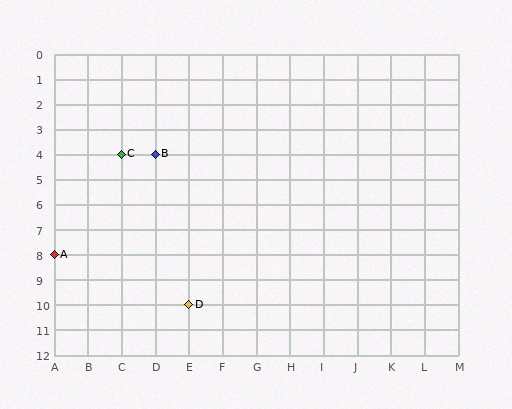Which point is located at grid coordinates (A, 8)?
Point A is at (A, 8).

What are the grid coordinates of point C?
Point C is at grid coordinates (C, 4).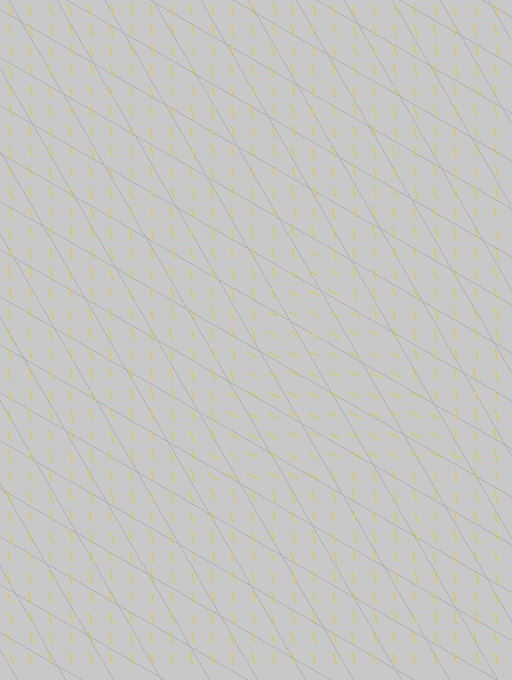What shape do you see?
I see a triangle.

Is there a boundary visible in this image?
Yes, there is a texture boundary formed by a change in line orientation.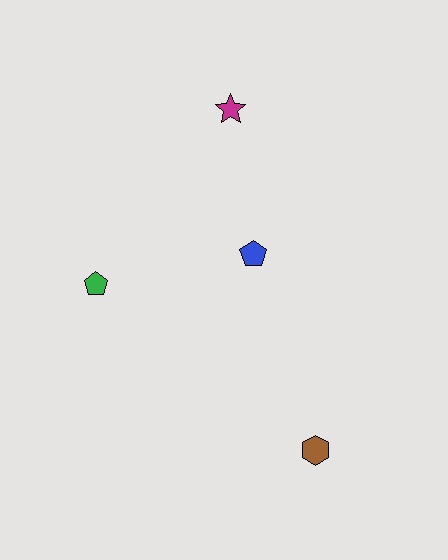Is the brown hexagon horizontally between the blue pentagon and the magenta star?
No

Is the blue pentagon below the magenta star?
Yes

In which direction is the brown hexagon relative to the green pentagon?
The brown hexagon is to the right of the green pentagon.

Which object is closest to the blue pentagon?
The magenta star is closest to the blue pentagon.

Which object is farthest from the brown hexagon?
The magenta star is farthest from the brown hexagon.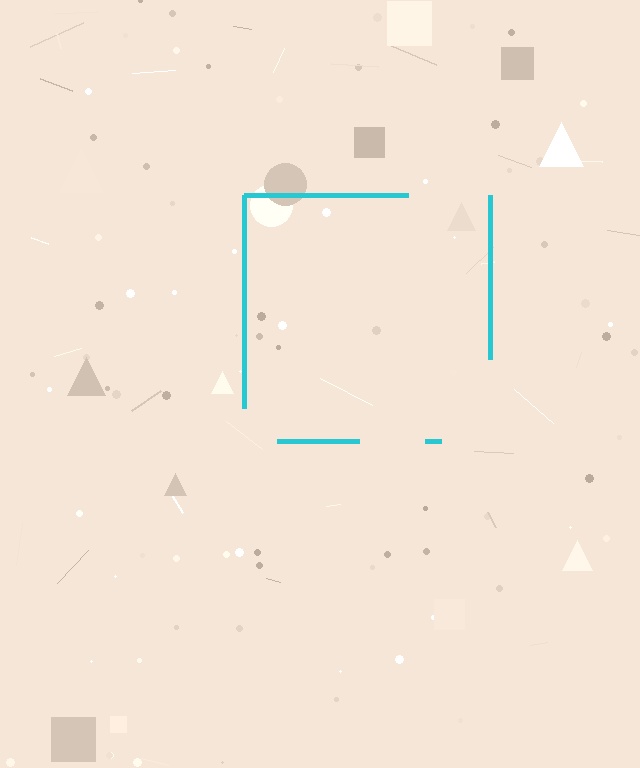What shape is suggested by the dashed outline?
The dashed outline suggests a square.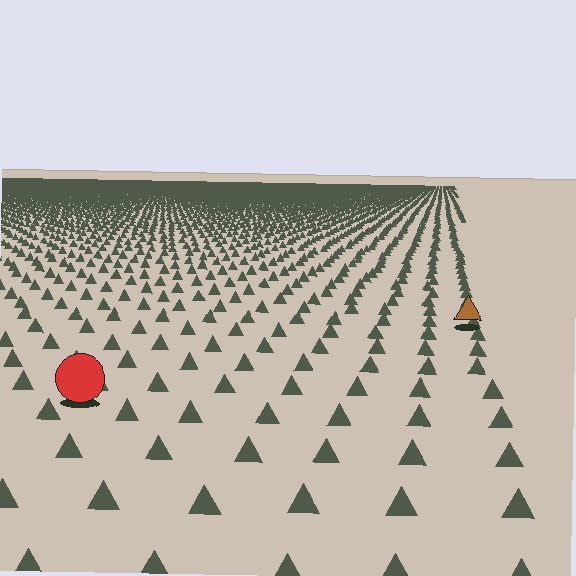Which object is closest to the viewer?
The red circle is closest. The texture marks near it are larger and more spread out.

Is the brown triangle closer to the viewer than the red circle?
No. The red circle is closer — you can tell from the texture gradient: the ground texture is coarser near it.